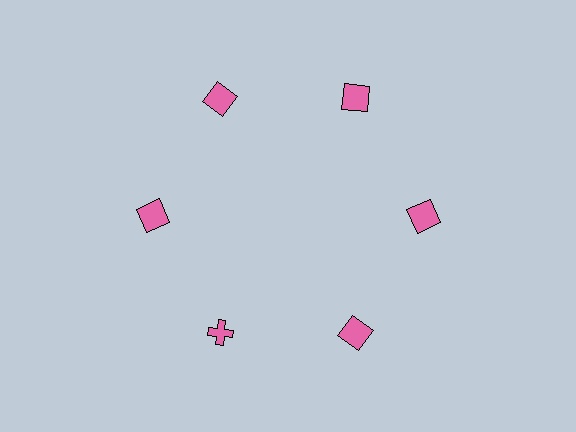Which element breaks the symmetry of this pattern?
The pink cross at roughly the 7 o'clock position breaks the symmetry. All other shapes are pink squares.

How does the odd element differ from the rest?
It has a different shape: cross instead of square.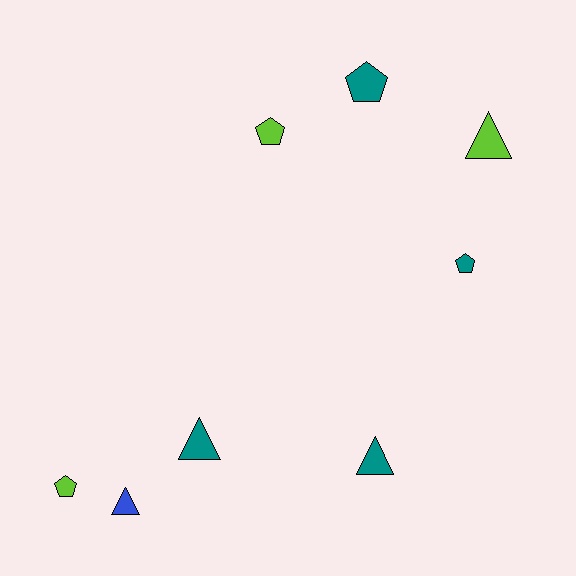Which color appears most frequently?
Teal, with 4 objects.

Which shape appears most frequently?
Pentagon, with 4 objects.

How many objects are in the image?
There are 8 objects.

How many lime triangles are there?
There is 1 lime triangle.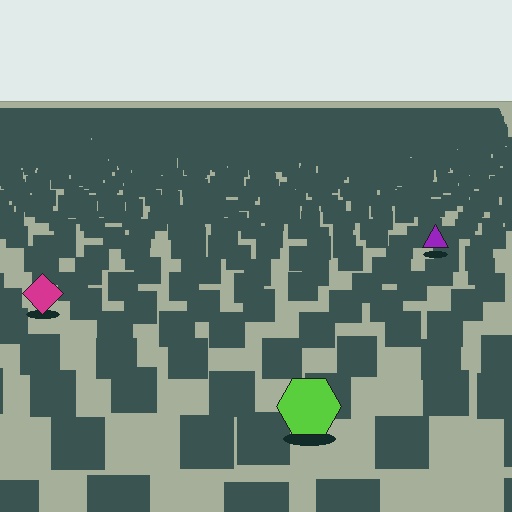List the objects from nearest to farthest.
From nearest to farthest: the lime hexagon, the magenta diamond, the purple triangle.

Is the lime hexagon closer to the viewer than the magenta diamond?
Yes. The lime hexagon is closer — you can tell from the texture gradient: the ground texture is coarser near it.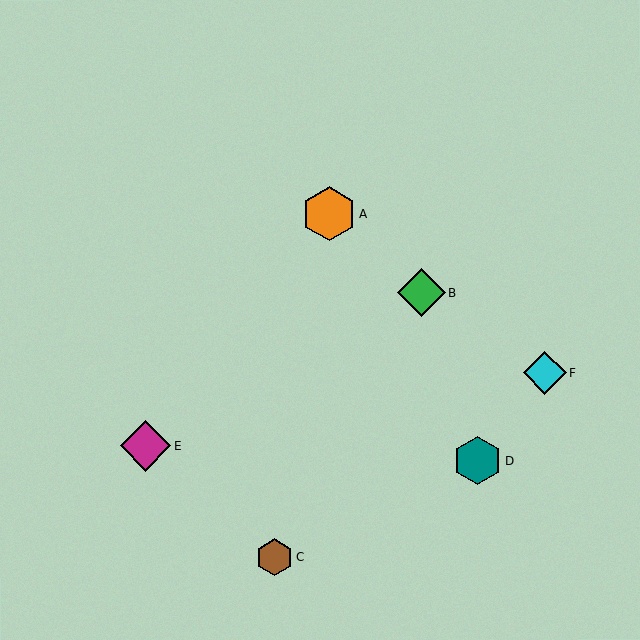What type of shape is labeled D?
Shape D is a teal hexagon.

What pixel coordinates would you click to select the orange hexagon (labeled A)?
Click at (329, 214) to select the orange hexagon A.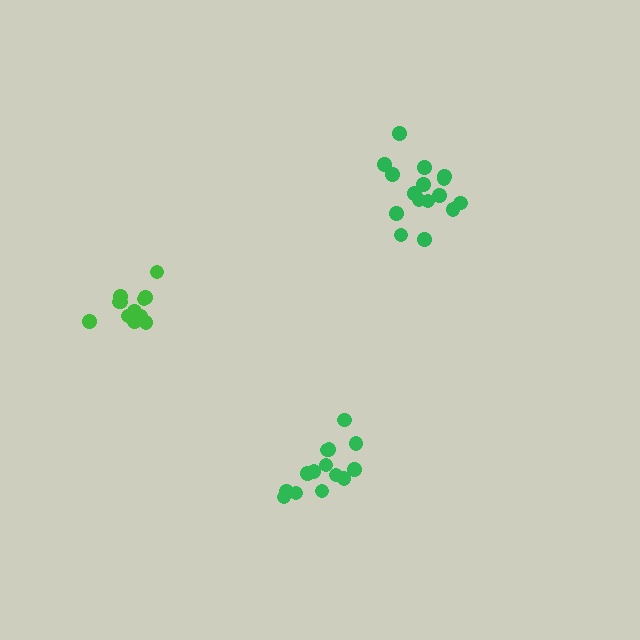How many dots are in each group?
Group 1: 14 dots, Group 2: 16 dots, Group 3: 12 dots (42 total).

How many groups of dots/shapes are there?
There are 3 groups.